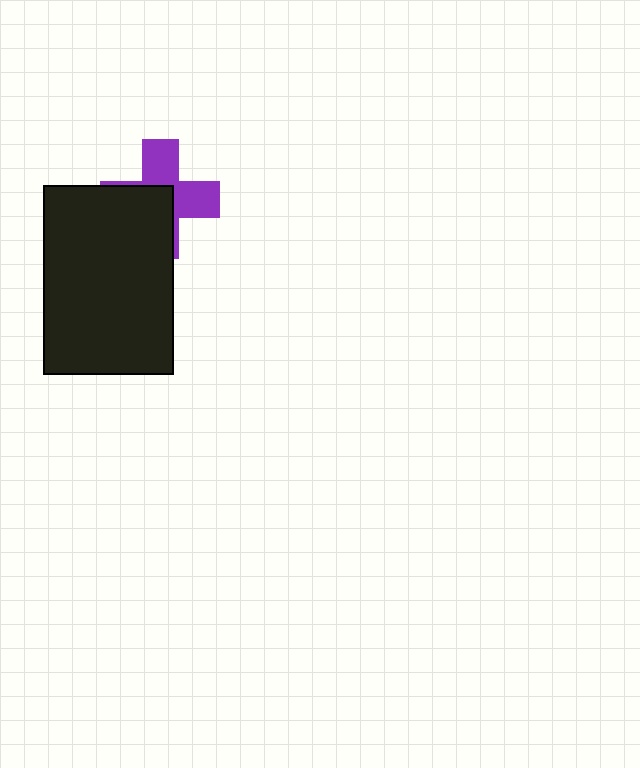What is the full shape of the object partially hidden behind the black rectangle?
The partially hidden object is a purple cross.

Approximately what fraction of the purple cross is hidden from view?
Roughly 49% of the purple cross is hidden behind the black rectangle.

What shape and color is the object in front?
The object in front is a black rectangle.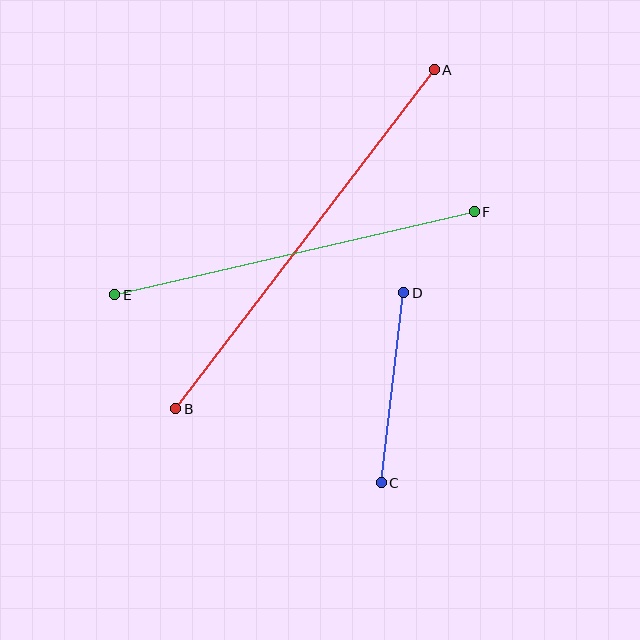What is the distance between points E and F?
The distance is approximately 369 pixels.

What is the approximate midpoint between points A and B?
The midpoint is at approximately (305, 239) pixels.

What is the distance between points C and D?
The distance is approximately 191 pixels.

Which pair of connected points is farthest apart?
Points A and B are farthest apart.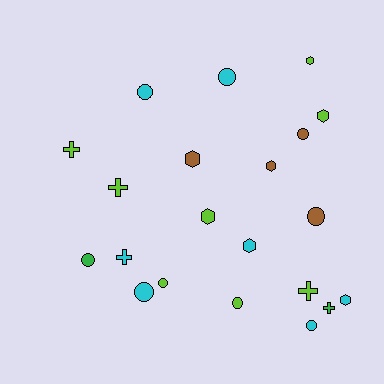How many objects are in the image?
There are 21 objects.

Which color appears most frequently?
Lime, with 8 objects.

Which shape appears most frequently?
Circle, with 9 objects.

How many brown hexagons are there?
There are 2 brown hexagons.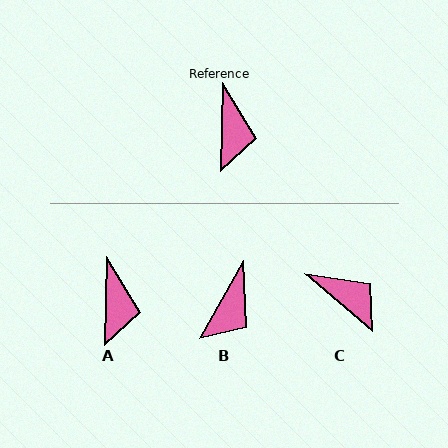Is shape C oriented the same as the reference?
No, it is off by about 50 degrees.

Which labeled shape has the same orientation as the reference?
A.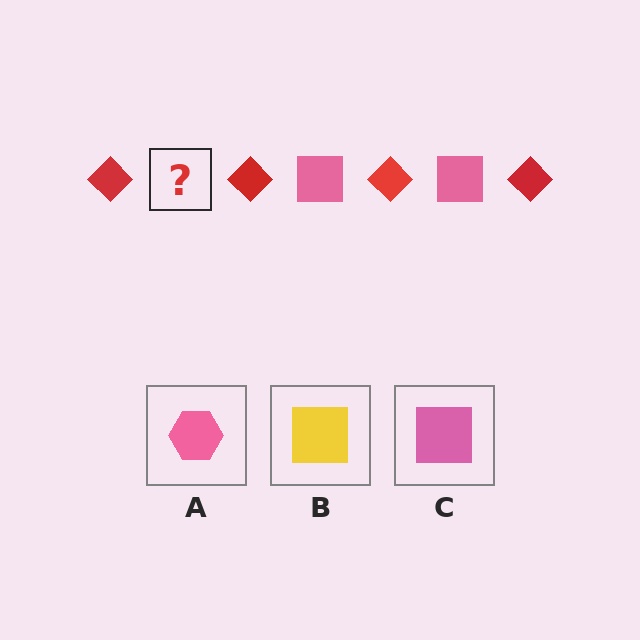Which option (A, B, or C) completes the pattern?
C.